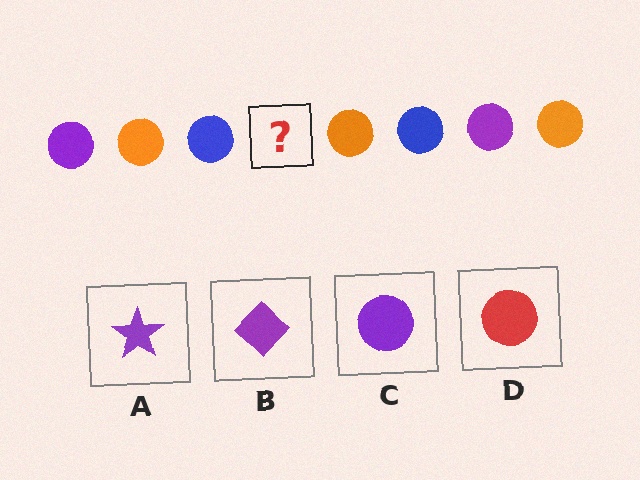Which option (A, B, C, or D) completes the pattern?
C.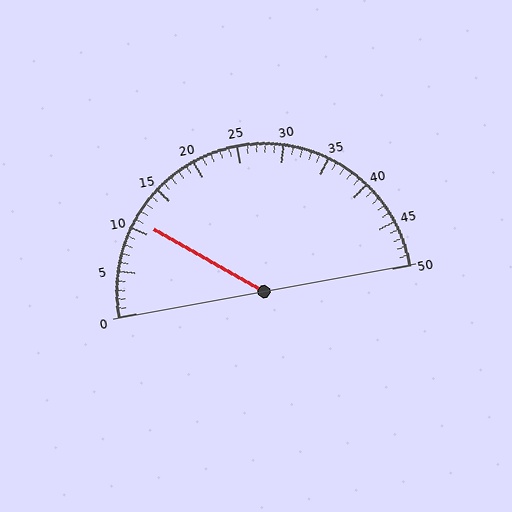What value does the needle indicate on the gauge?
The needle indicates approximately 11.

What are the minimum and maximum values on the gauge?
The gauge ranges from 0 to 50.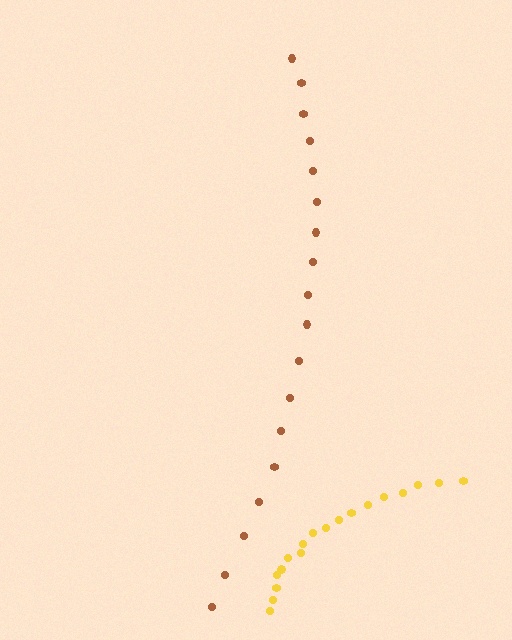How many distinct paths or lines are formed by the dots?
There are 2 distinct paths.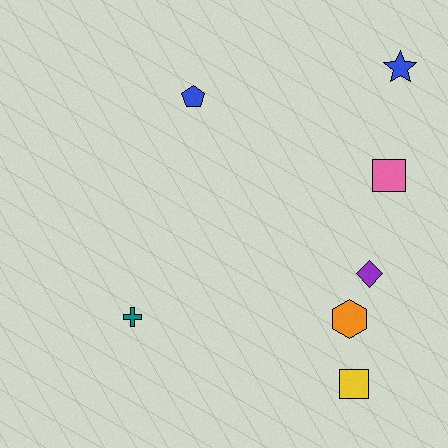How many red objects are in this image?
There are no red objects.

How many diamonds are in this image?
There is 1 diamond.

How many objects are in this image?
There are 7 objects.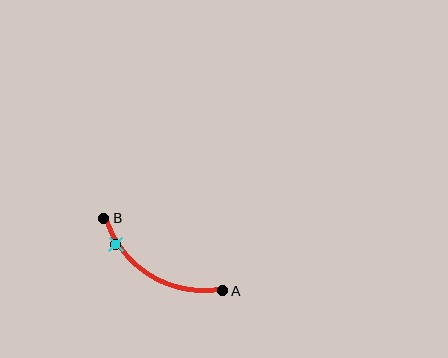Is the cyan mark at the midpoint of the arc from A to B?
No. The cyan mark lies on the arc but is closer to endpoint B. The arc midpoint would be at the point on the curve equidistant along the arc from both A and B.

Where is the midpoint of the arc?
The arc midpoint is the point on the curve farthest from the straight line joining A and B. It sits below that line.